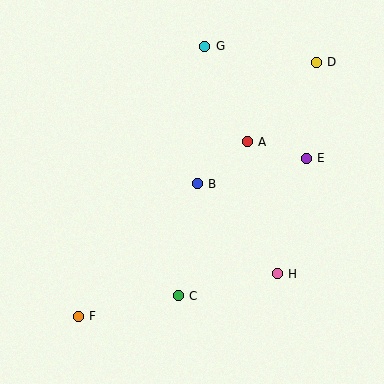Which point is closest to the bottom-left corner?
Point F is closest to the bottom-left corner.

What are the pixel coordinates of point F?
Point F is at (78, 316).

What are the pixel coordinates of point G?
Point G is at (205, 46).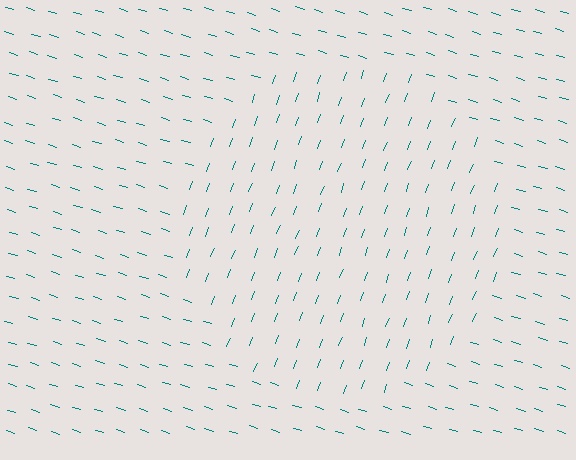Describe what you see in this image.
The image is filled with small teal line segments. A circle region in the image has lines oriented differently from the surrounding lines, creating a visible texture boundary.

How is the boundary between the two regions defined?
The boundary is defined purely by a change in line orientation (approximately 87 degrees difference). All lines are the same color and thickness.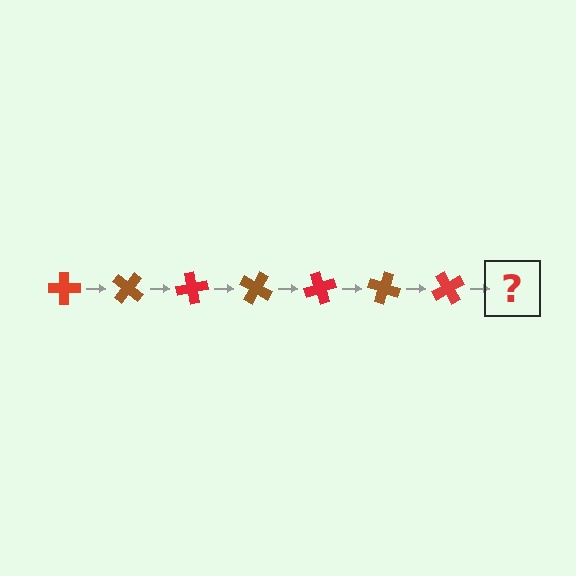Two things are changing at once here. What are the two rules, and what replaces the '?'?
The two rules are that it rotates 40 degrees each step and the color cycles through red and brown. The '?' should be a brown cross, rotated 280 degrees from the start.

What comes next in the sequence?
The next element should be a brown cross, rotated 280 degrees from the start.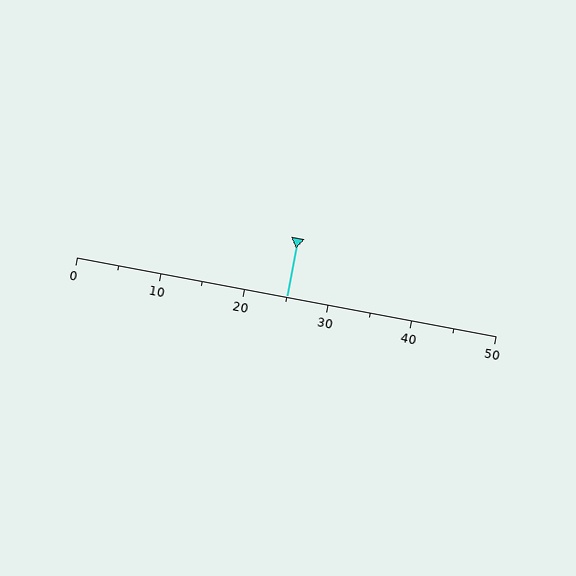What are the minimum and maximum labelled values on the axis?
The axis runs from 0 to 50.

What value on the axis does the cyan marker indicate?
The marker indicates approximately 25.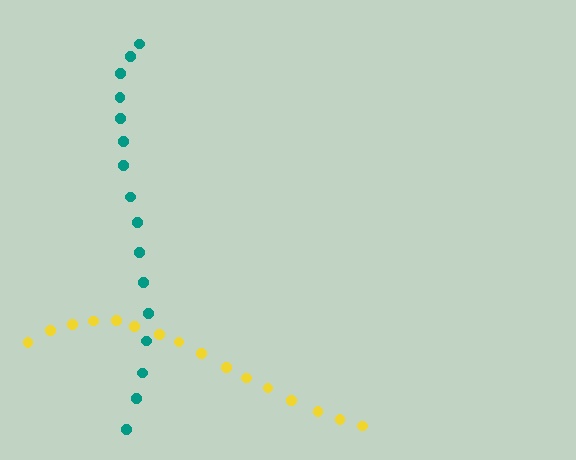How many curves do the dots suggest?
There are 2 distinct paths.